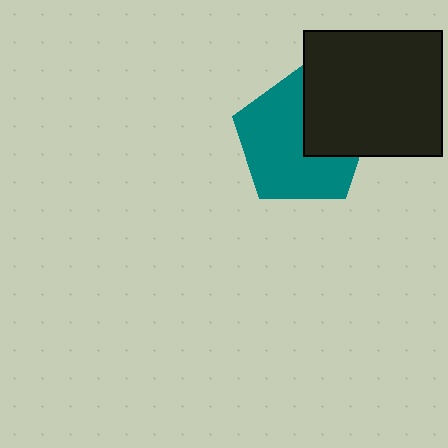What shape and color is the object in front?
The object in front is a black rectangle.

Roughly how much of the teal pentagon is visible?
Most of it is visible (roughly 67%).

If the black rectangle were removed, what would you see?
You would see the complete teal pentagon.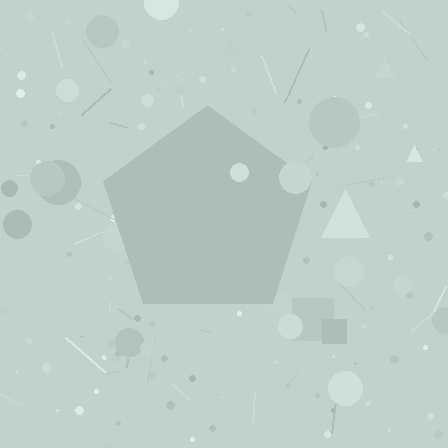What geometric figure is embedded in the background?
A pentagon is embedded in the background.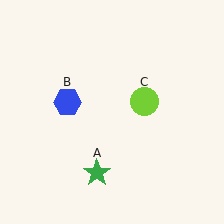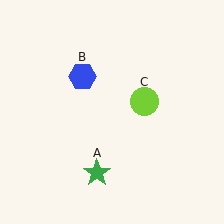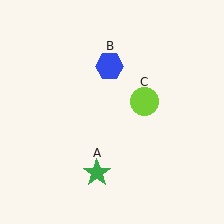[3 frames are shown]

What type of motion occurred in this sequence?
The blue hexagon (object B) rotated clockwise around the center of the scene.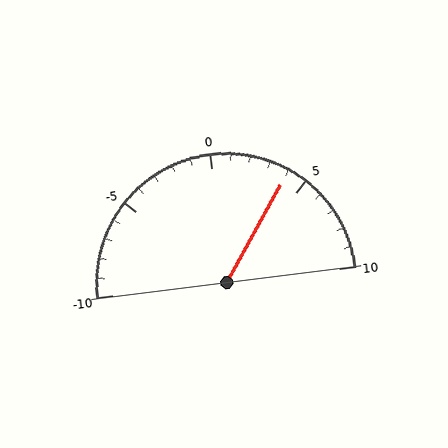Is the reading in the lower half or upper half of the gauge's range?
The reading is in the upper half of the range (-10 to 10).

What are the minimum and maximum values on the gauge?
The gauge ranges from -10 to 10.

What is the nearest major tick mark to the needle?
The nearest major tick mark is 5.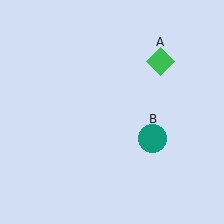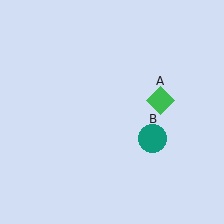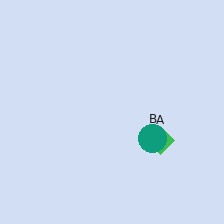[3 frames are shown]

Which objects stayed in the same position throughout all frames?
Teal circle (object B) remained stationary.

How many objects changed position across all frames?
1 object changed position: green diamond (object A).